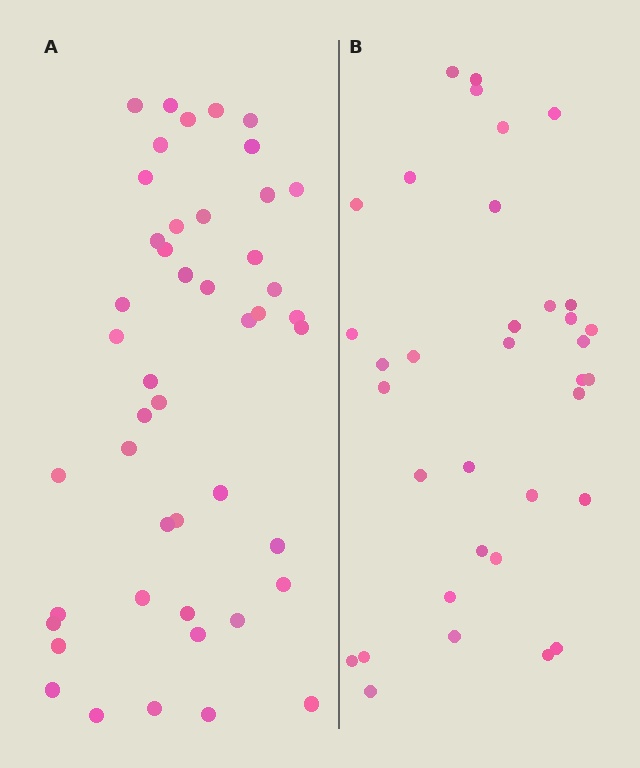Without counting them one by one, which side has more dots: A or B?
Region A (the left region) has more dots.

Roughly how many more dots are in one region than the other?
Region A has roughly 12 or so more dots than region B.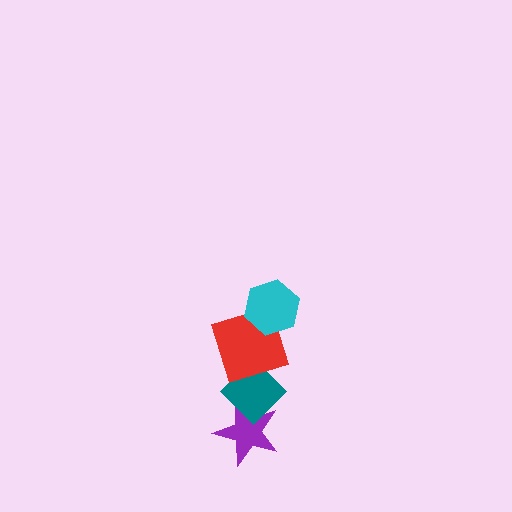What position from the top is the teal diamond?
The teal diamond is 3rd from the top.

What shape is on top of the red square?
The cyan hexagon is on top of the red square.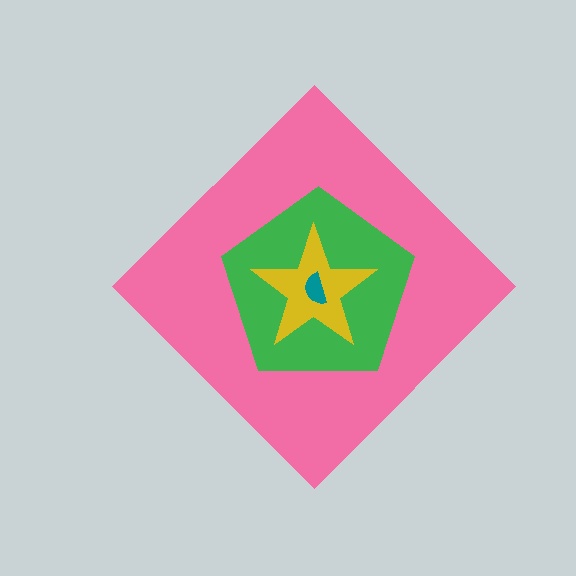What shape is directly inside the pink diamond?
The green pentagon.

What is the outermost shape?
The pink diamond.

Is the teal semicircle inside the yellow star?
Yes.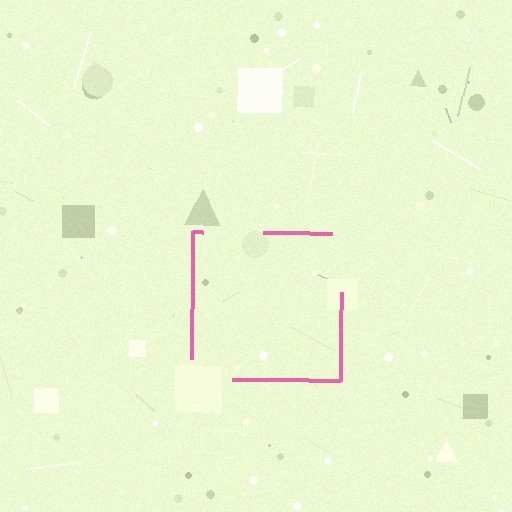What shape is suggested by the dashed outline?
The dashed outline suggests a square.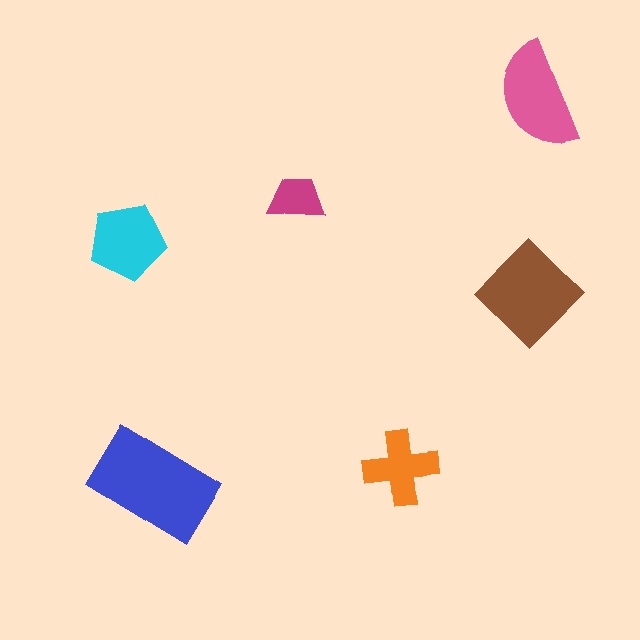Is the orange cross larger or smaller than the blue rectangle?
Smaller.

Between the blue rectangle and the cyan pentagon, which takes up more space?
The blue rectangle.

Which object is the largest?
The blue rectangle.